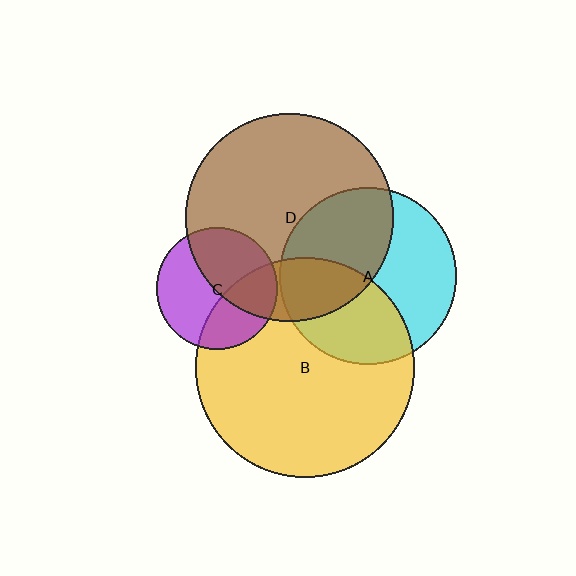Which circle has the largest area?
Circle B (yellow).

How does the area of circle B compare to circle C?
Approximately 3.3 times.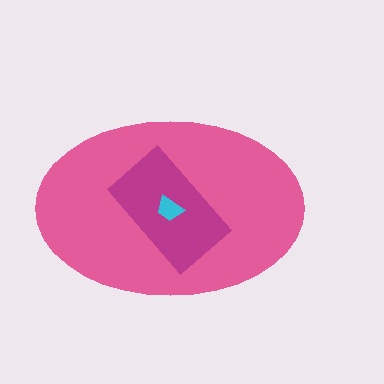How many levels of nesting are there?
3.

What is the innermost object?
The cyan trapezoid.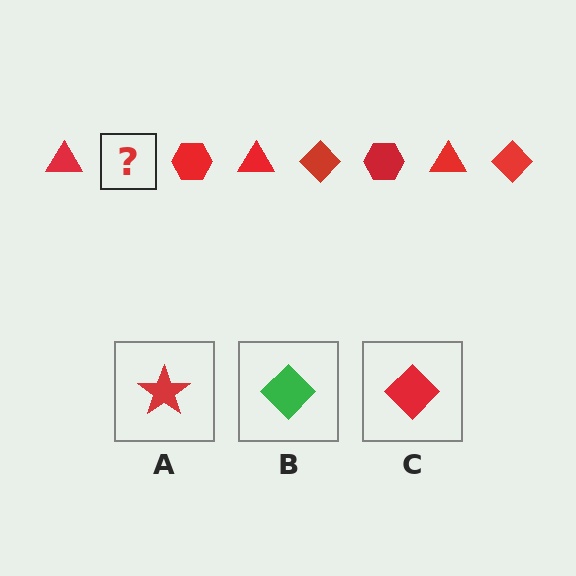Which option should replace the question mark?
Option C.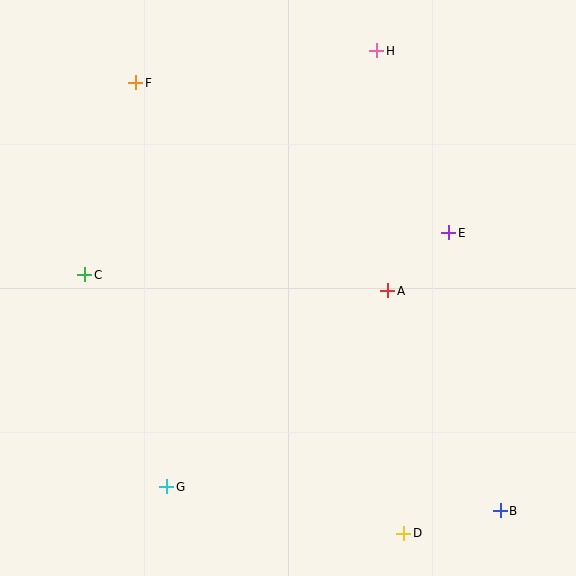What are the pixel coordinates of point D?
Point D is at (404, 533).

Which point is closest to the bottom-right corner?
Point B is closest to the bottom-right corner.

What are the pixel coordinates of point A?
Point A is at (388, 291).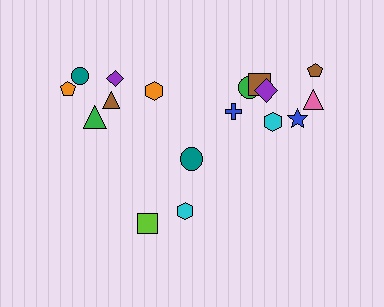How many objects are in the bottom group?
There are 3 objects.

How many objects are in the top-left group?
There are 6 objects.